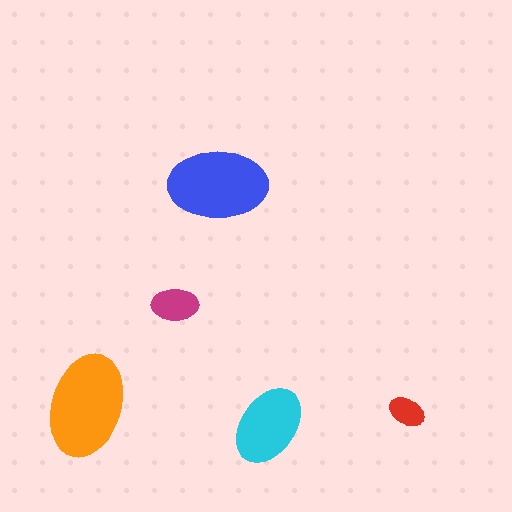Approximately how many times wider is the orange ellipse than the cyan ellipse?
About 1.5 times wider.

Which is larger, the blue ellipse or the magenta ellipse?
The blue one.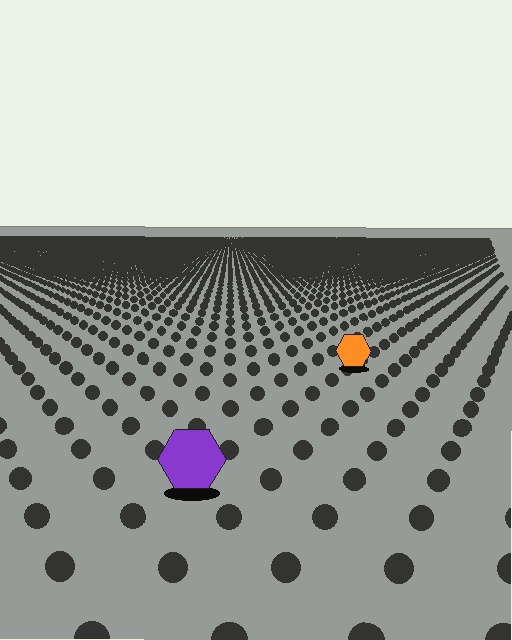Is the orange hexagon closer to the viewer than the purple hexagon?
No. The purple hexagon is closer — you can tell from the texture gradient: the ground texture is coarser near it.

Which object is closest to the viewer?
The purple hexagon is closest. The texture marks near it are larger and more spread out.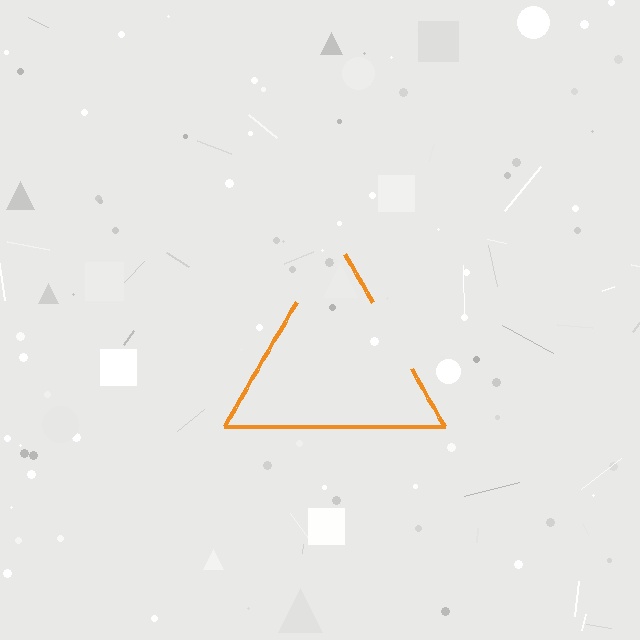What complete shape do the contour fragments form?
The contour fragments form a triangle.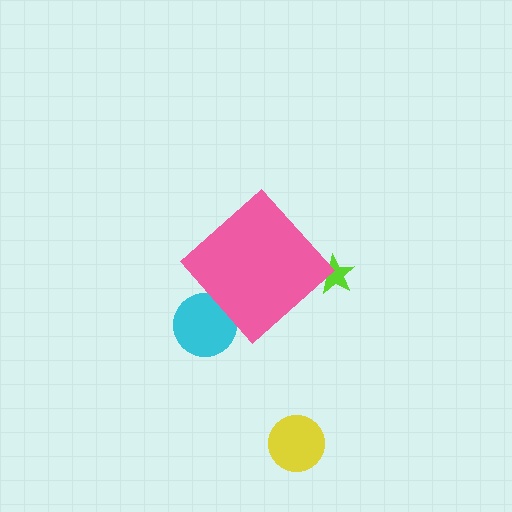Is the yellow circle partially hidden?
No, the yellow circle is fully visible.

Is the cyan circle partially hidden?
Yes, the cyan circle is partially hidden behind the pink diamond.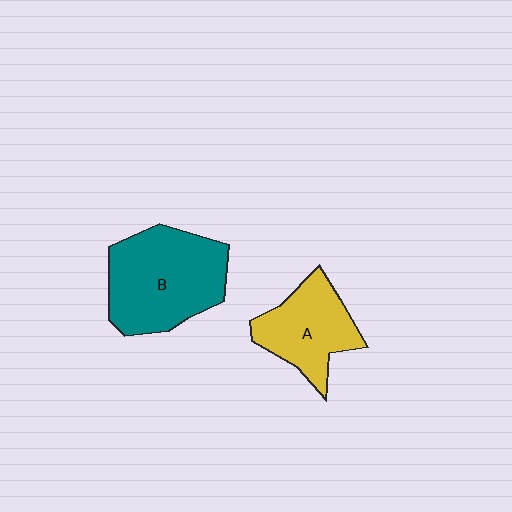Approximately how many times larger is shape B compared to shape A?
Approximately 1.5 times.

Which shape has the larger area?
Shape B (teal).